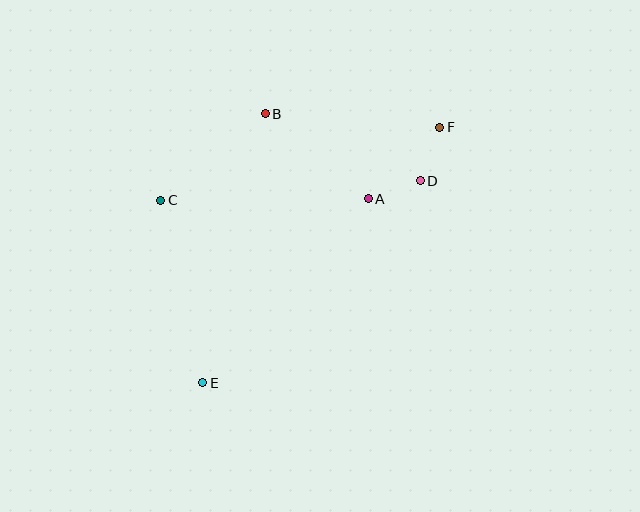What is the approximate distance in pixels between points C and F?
The distance between C and F is approximately 288 pixels.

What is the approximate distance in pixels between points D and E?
The distance between D and E is approximately 297 pixels.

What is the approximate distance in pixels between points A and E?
The distance between A and E is approximately 247 pixels.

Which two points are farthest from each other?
Points E and F are farthest from each other.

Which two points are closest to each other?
Points A and D are closest to each other.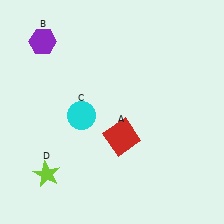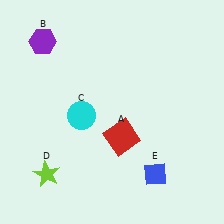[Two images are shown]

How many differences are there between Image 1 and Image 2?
There is 1 difference between the two images.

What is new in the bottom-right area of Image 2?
A blue diamond (E) was added in the bottom-right area of Image 2.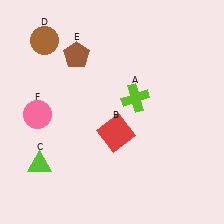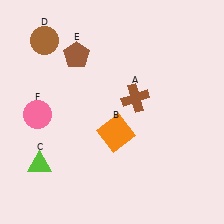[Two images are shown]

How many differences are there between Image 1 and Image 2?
There are 2 differences between the two images.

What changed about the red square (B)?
In Image 1, B is red. In Image 2, it changed to orange.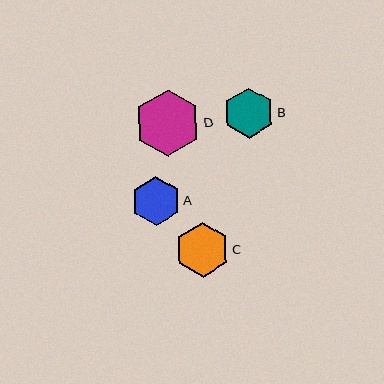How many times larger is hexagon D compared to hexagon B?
Hexagon D is approximately 1.3 times the size of hexagon B.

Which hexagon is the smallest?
Hexagon A is the smallest with a size of approximately 49 pixels.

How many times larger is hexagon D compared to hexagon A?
Hexagon D is approximately 1.4 times the size of hexagon A.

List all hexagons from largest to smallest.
From largest to smallest: D, C, B, A.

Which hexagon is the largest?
Hexagon D is the largest with a size of approximately 67 pixels.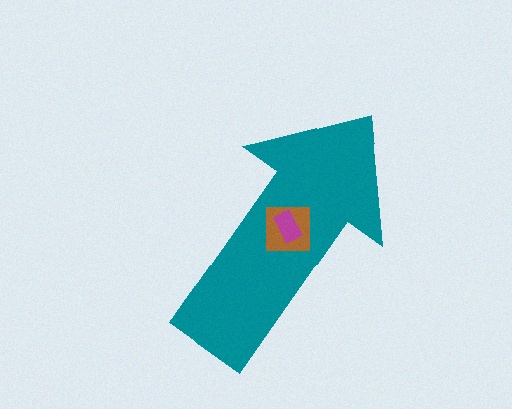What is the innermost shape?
The magenta rectangle.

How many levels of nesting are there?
3.